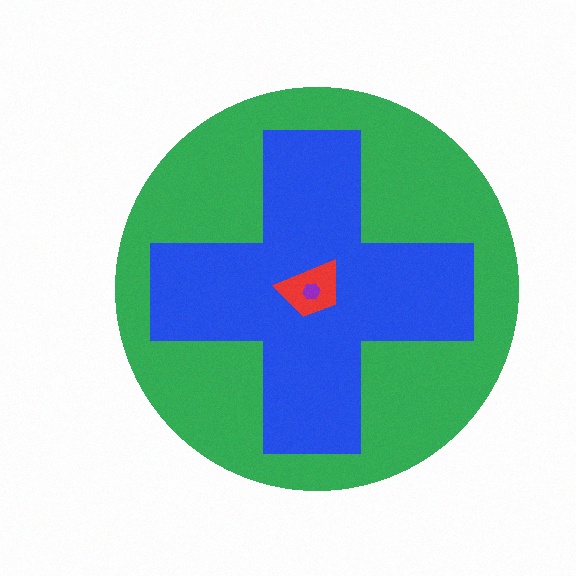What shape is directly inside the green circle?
The blue cross.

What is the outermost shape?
The green circle.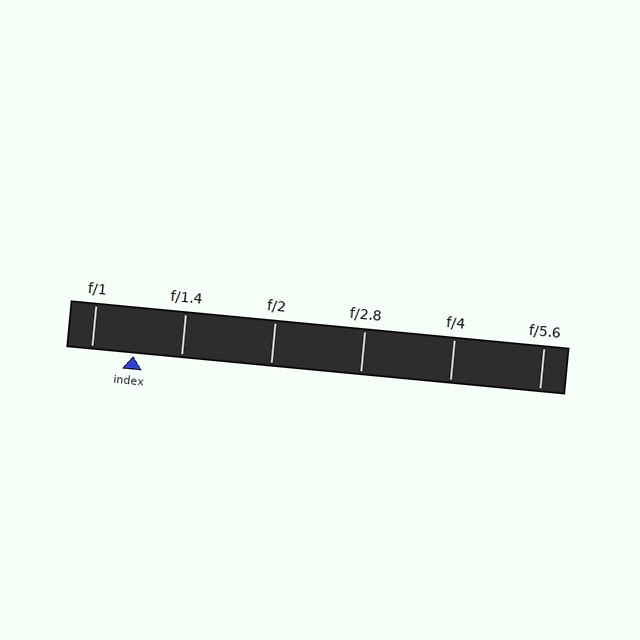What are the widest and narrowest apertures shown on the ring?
The widest aperture shown is f/1 and the narrowest is f/5.6.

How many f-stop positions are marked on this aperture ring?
There are 6 f-stop positions marked.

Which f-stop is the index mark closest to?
The index mark is closest to f/1.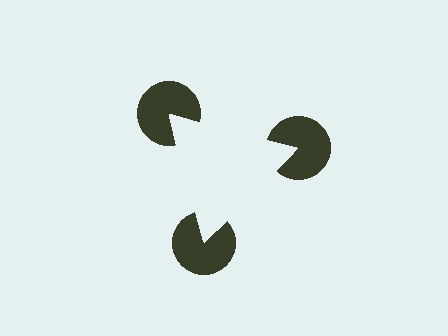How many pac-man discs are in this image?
There are 3 — one at each vertex of the illusory triangle.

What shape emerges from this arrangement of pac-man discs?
An illusory triangle — its edges are inferred from the aligned wedge cuts in the pac-man discs, not physically drawn.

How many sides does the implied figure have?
3 sides.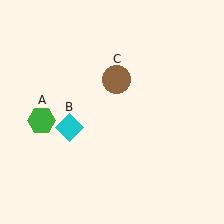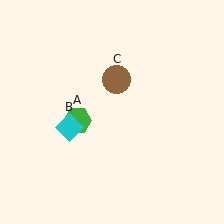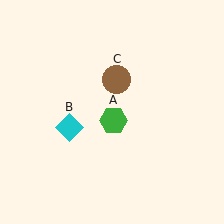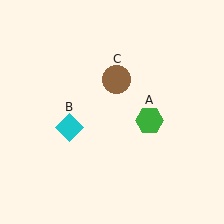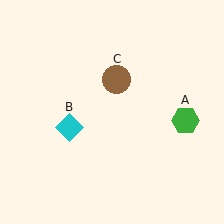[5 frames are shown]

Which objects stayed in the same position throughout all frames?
Cyan diamond (object B) and brown circle (object C) remained stationary.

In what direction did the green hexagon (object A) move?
The green hexagon (object A) moved right.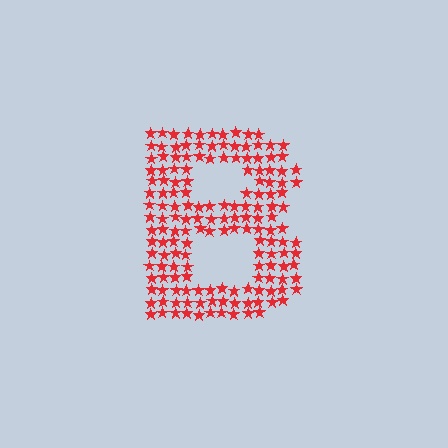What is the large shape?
The large shape is the letter B.